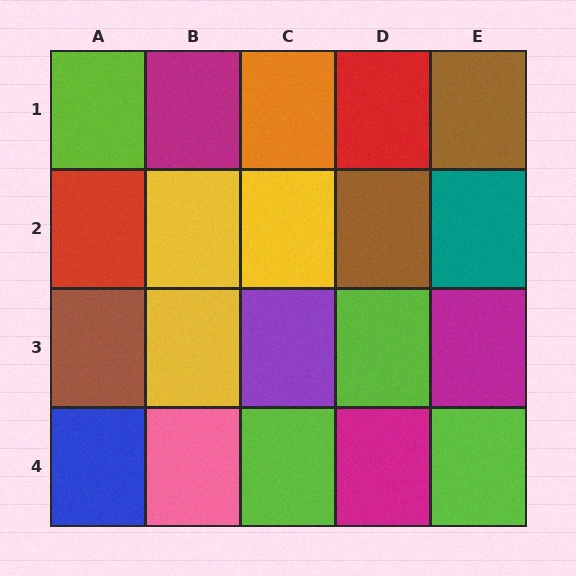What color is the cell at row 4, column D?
Magenta.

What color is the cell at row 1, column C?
Orange.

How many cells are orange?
1 cell is orange.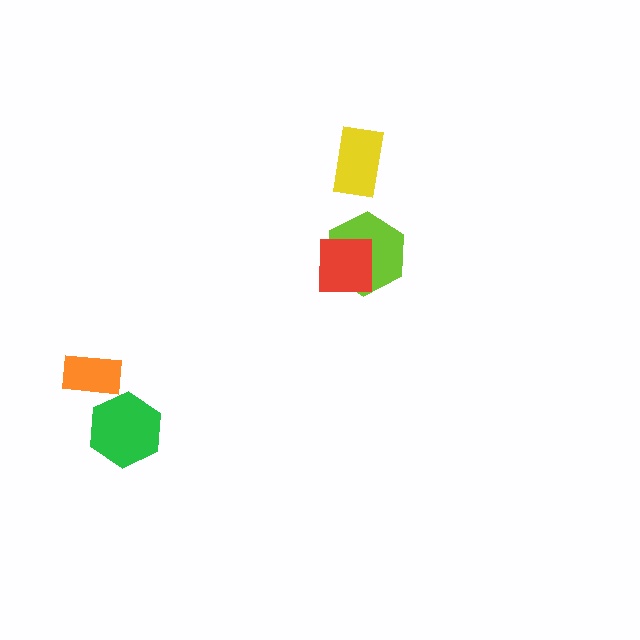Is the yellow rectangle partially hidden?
No, no other shape covers it.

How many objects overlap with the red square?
1 object overlaps with the red square.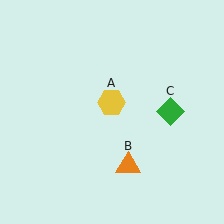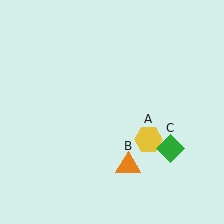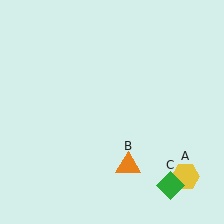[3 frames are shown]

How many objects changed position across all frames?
2 objects changed position: yellow hexagon (object A), green diamond (object C).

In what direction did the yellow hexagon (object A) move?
The yellow hexagon (object A) moved down and to the right.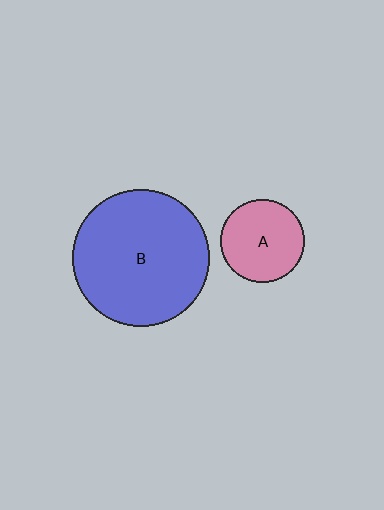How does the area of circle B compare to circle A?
Approximately 2.7 times.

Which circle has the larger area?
Circle B (blue).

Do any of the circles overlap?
No, none of the circles overlap.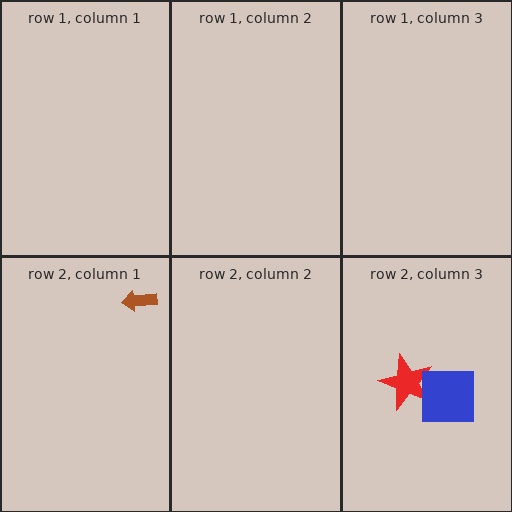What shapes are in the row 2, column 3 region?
The red star, the blue square.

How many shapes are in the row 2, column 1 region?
1.